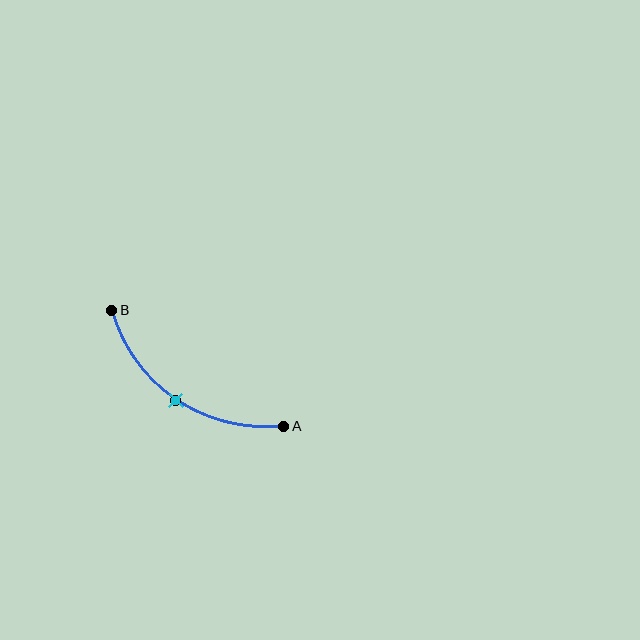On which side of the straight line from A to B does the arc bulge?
The arc bulges below and to the left of the straight line connecting A and B.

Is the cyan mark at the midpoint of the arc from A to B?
Yes. The cyan mark lies on the arc at equal arc-length from both A and B — it is the arc midpoint.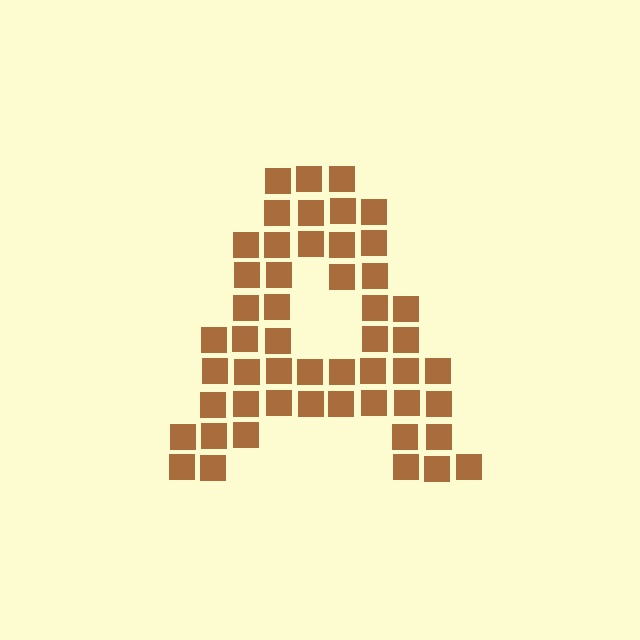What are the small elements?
The small elements are squares.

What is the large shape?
The large shape is the letter A.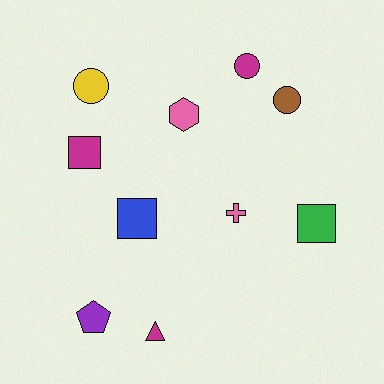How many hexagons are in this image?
There is 1 hexagon.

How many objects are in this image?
There are 10 objects.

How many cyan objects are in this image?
There are no cyan objects.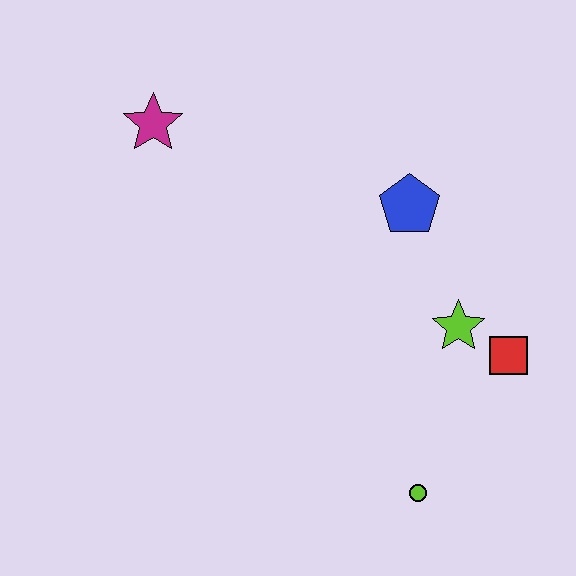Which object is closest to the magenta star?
The blue pentagon is closest to the magenta star.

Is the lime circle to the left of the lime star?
Yes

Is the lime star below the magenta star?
Yes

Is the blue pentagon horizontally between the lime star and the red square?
No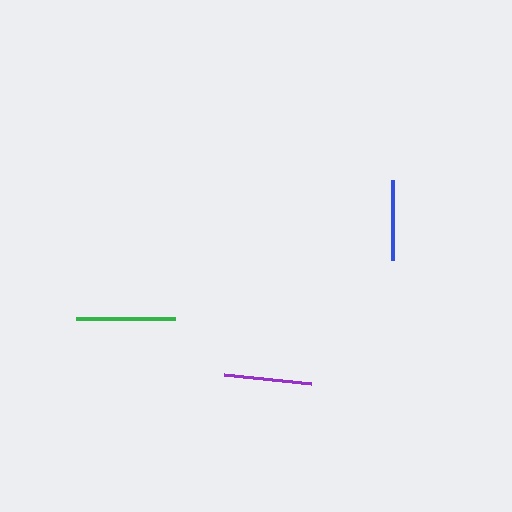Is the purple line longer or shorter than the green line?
The green line is longer than the purple line.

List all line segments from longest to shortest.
From longest to shortest: green, purple, blue.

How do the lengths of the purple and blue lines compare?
The purple and blue lines are approximately the same length.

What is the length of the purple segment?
The purple segment is approximately 87 pixels long.